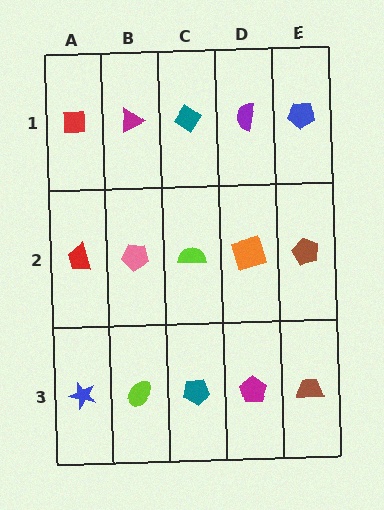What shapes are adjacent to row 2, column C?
A teal diamond (row 1, column C), a teal pentagon (row 3, column C), a pink pentagon (row 2, column B), an orange square (row 2, column D).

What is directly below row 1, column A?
A red trapezoid.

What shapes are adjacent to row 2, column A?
A red square (row 1, column A), a blue star (row 3, column A), a pink pentagon (row 2, column B).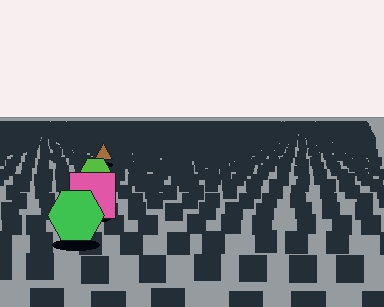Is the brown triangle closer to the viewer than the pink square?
No. The pink square is closer — you can tell from the texture gradient: the ground texture is coarser near it.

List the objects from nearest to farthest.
From nearest to farthest: the green hexagon, the pink square, the lime hexagon, the brown triangle.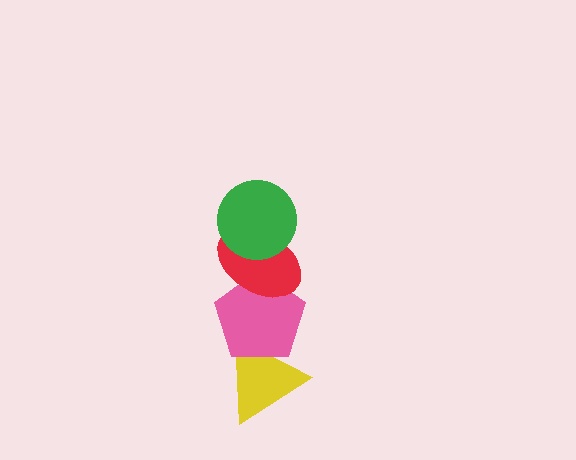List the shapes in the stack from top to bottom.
From top to bottom: the green circle, the red ellipse, the pink pentagon, the yellow triangle.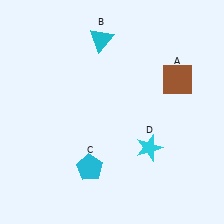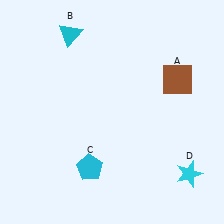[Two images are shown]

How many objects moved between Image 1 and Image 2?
2 objects moved between the two images.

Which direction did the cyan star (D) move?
The cyan star (D) moved right.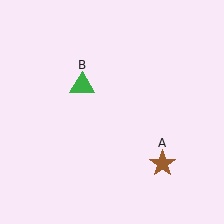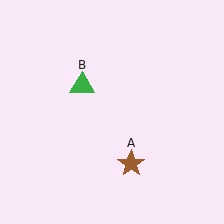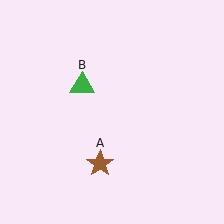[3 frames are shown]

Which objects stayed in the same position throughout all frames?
Green triangle (object B) remained stationary.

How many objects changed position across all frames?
1 object changed position: brown star (object A).